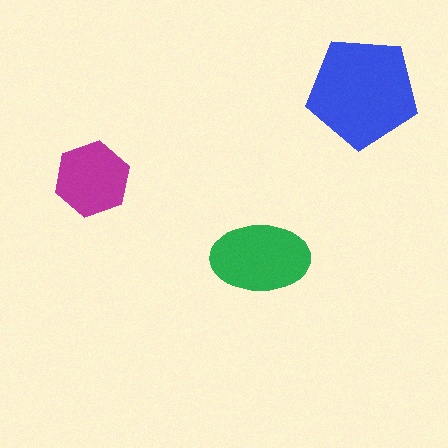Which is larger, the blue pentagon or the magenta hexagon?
The blue pentagon.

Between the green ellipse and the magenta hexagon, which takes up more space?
The green ellipse.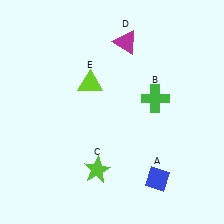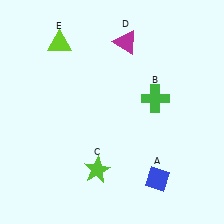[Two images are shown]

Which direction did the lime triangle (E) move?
The lime triangle (E) moved up.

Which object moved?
The lime triangle (E) moved up.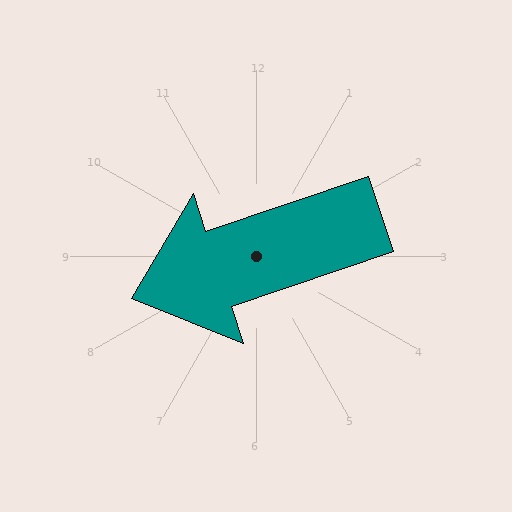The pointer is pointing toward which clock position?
Roughly 8 o'clock.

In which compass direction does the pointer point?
West.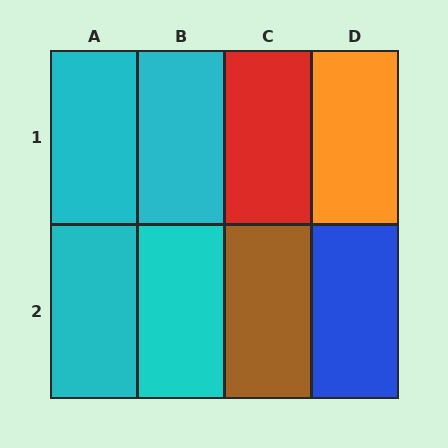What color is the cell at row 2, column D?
Blue.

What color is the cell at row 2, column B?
Cyan.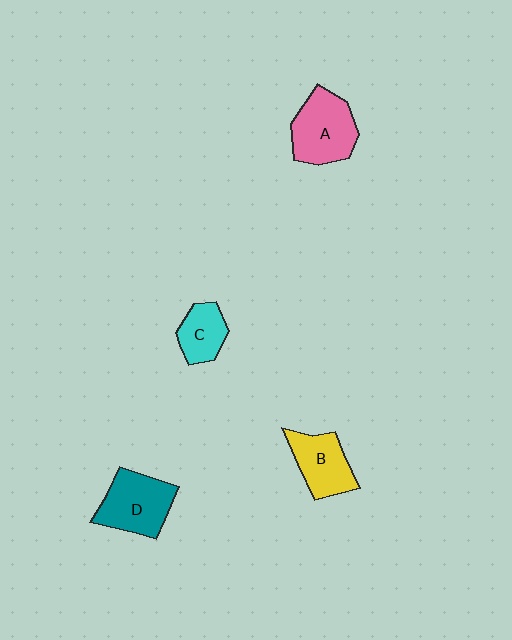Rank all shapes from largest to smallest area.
From largest to smallest: A (pink), D (teal), B (yellow), C (cyan).